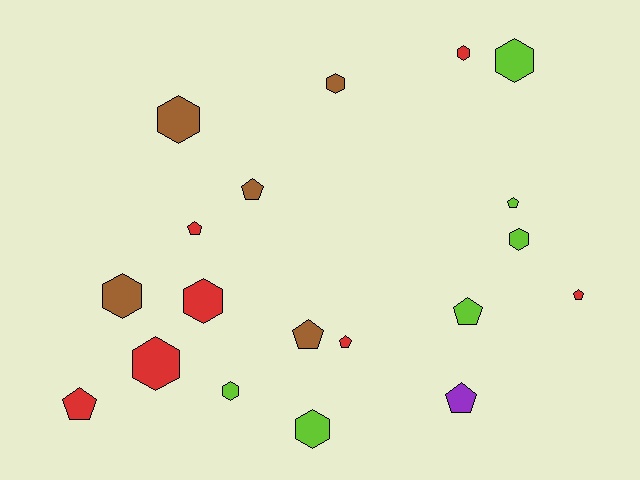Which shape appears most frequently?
Hexagon, with 10 objects.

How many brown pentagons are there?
There are 2 brown pentagons.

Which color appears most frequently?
Red, with 7 objects.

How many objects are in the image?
There are 19 objects.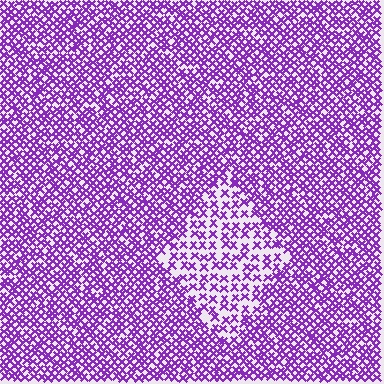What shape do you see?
I see a diamond.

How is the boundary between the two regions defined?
The boundary is defined by a change in element density (approximately 2.0x ratio). All elements are the same color, size, and shape.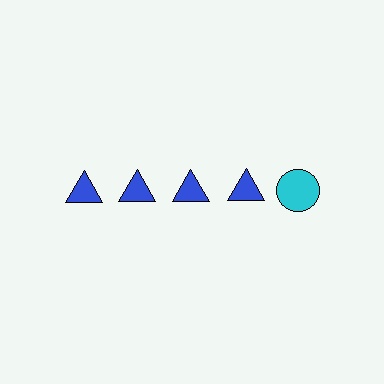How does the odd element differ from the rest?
It differs in both color (cyan instead of blue) and shape (circle instead of triangle).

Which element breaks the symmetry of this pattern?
The cyan circle in the top row, rightmost column breaks the symmetry. All other shapes are blue triangles.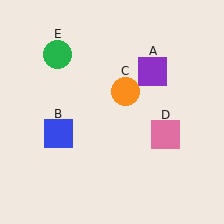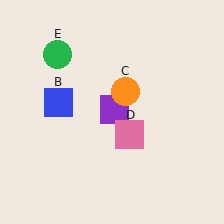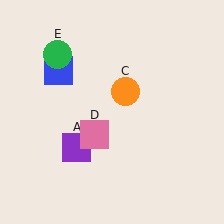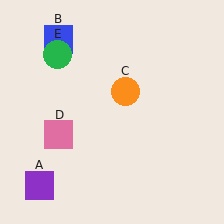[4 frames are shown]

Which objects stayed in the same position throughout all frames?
Orange circle (object C) and green circle (object E) remained stationary.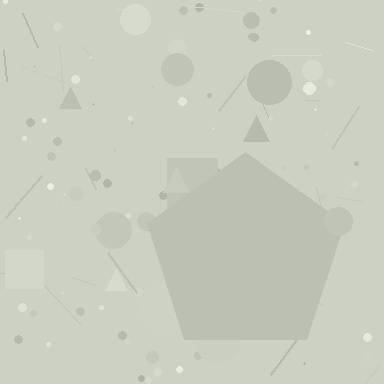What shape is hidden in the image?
A pentagon is hidden in the image.